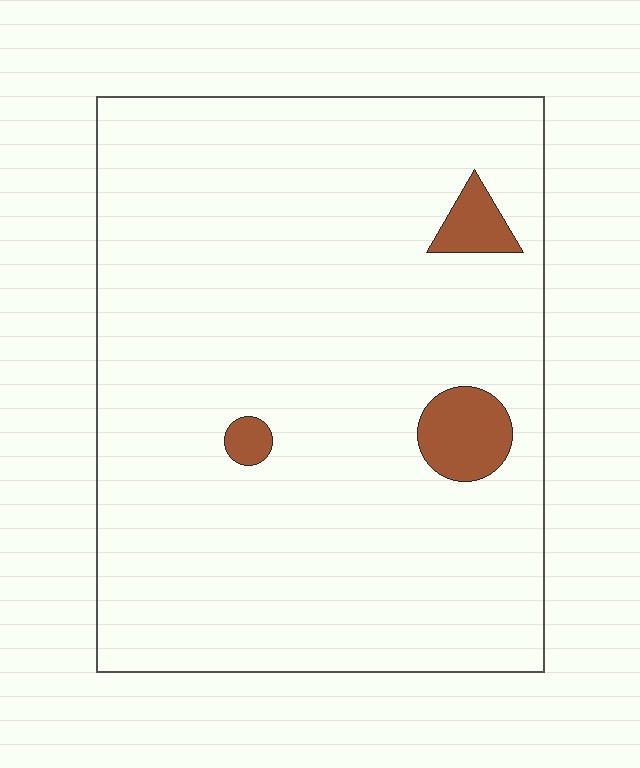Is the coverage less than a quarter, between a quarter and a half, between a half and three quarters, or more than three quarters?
Less than a quarter.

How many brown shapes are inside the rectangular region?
3.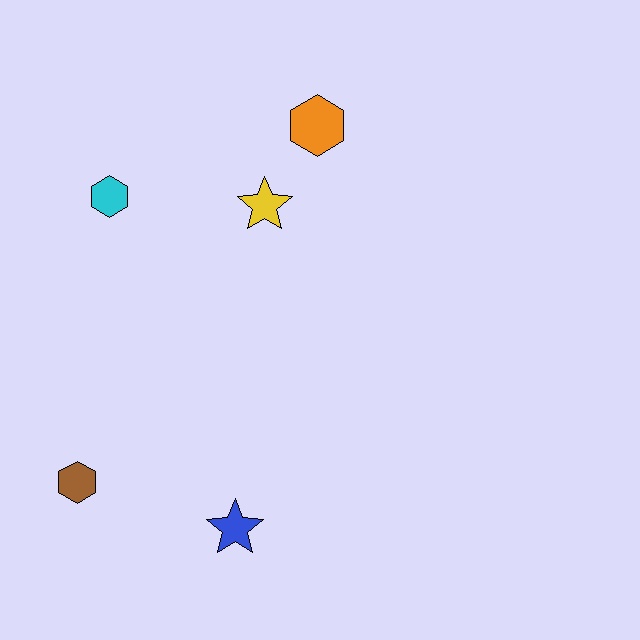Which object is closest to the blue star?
The brown hexagon is closest to the blue star.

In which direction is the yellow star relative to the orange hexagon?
The yellow star is below the orange hexagon.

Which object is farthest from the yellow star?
The brown hexagon is farthest from the yellow star.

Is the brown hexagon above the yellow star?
No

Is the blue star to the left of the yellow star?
Yes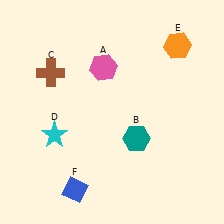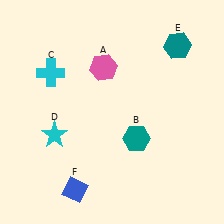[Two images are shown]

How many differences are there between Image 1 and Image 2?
There are 2 differences between the two images.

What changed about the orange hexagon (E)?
In Image 1, E is orange. In Image 2, it changed to teal.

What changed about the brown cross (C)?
In Image 1, C is brown. In Image 2, it changed to cyan.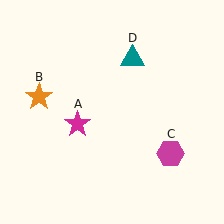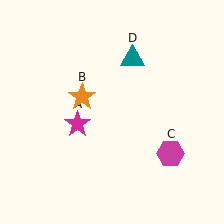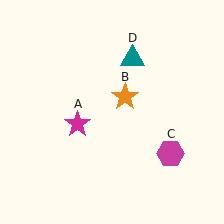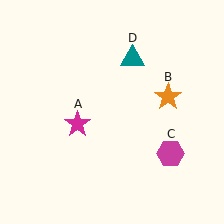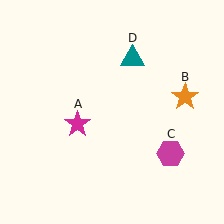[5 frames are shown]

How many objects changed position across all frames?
1 object changed position: orange star (object B).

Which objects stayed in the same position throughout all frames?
Magenta star (object A) and magenta hexagon (object C) and teal triangle (object D) remained stationary.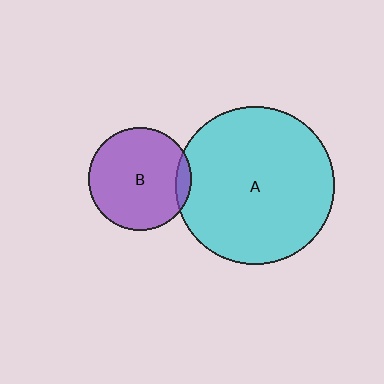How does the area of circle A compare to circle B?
Approximately 2.4 times.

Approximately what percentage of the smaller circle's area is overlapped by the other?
Approximately 10%.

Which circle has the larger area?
Circle A (cyan).